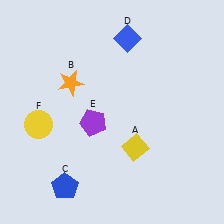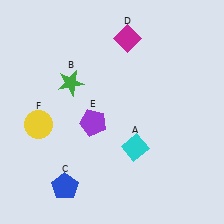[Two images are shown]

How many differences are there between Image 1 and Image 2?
There are 3 differences between the two images.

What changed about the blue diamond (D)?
In Image 1, D is blue. In Image 2, it changed to magenta.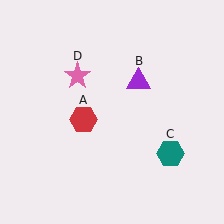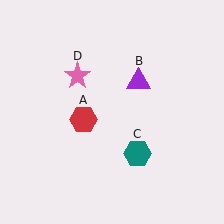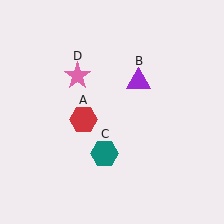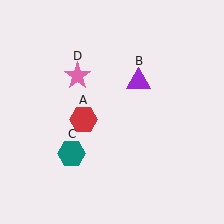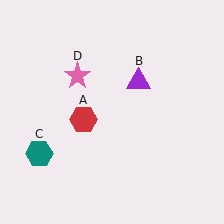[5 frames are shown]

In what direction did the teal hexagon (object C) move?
The teal hexagon (object C) moved left.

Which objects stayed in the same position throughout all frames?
Red hexagon (object A) and purple triangle (object B) and pink star (object D) remained stationary.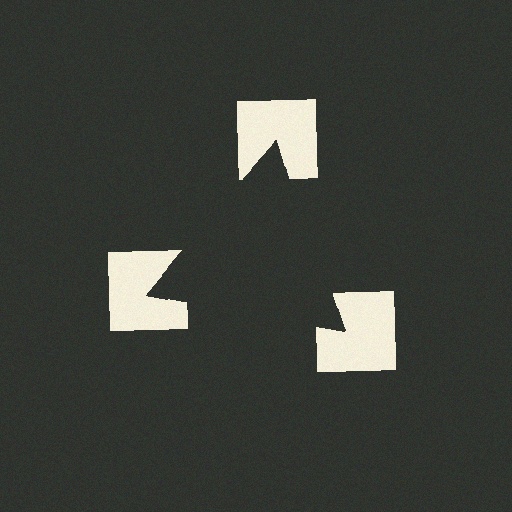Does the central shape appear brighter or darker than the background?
It typically appears slightly darker than the background, even though no actual brightness change is drawn.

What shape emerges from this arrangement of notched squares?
An illusory triangle — its edges are inferred from the aligned wedge cuts in the notched squares, not physically drawn.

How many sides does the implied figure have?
3 sides.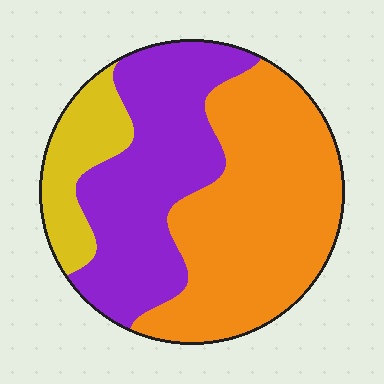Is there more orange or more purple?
Orange.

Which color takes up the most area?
Orange, at roughly 50%.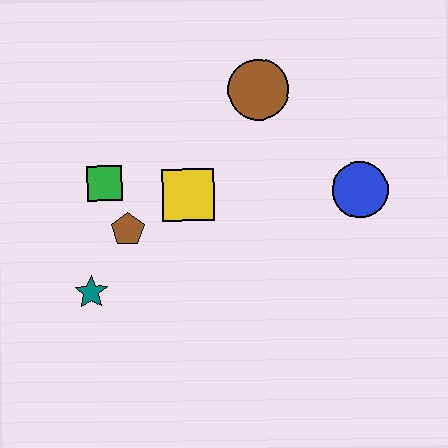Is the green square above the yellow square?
Yes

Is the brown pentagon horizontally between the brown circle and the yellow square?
No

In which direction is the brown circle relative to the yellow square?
The brown circle is above the yellow square.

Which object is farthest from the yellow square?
The blue circle is farthest from the yellow square.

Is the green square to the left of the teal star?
No